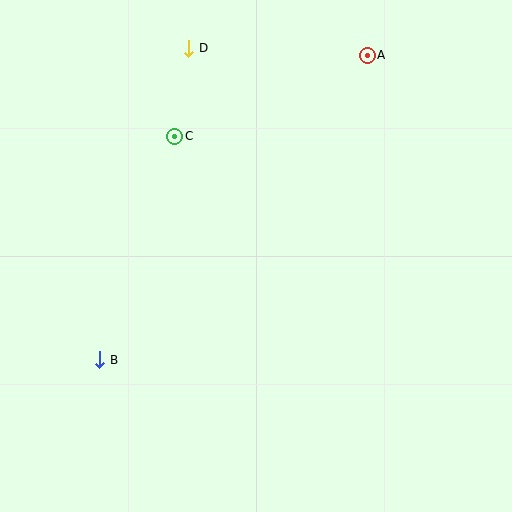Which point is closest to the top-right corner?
Point A is closest to the top-right corner.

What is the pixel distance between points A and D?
The distance between A and D is 179 pixels.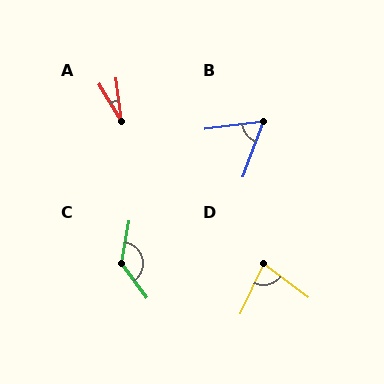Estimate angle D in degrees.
Approximately 79 degrees.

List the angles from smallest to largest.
A (23°), B (62°), D (79°), C (133°).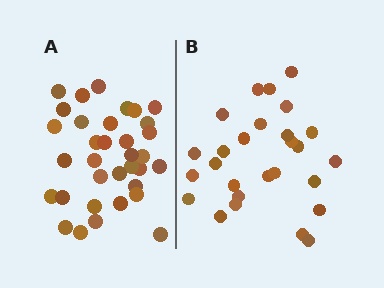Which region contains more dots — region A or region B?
Region A (the left region) has more dots.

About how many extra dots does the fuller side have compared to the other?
Region A has roughly 8 or so more dots than region B.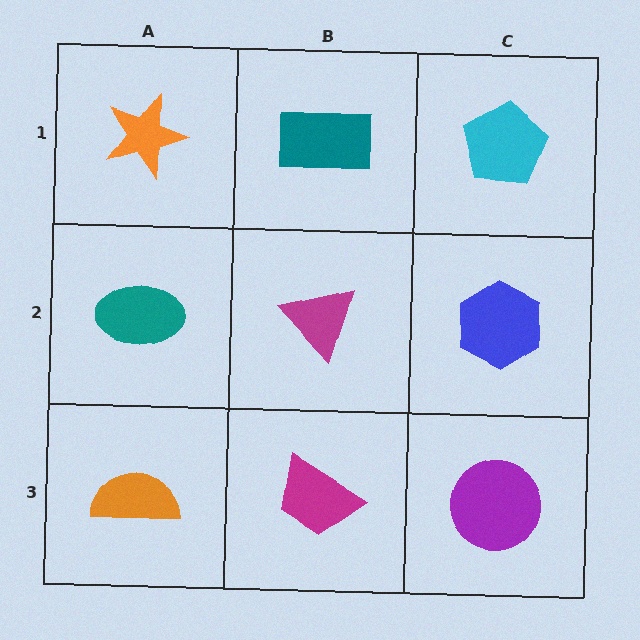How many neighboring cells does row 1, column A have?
2.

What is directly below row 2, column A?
An orange semicircle.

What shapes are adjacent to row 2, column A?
An orange star (row 1, column A), an orange semicircle (row 3, column A), a magenta triangle (row 2, column B).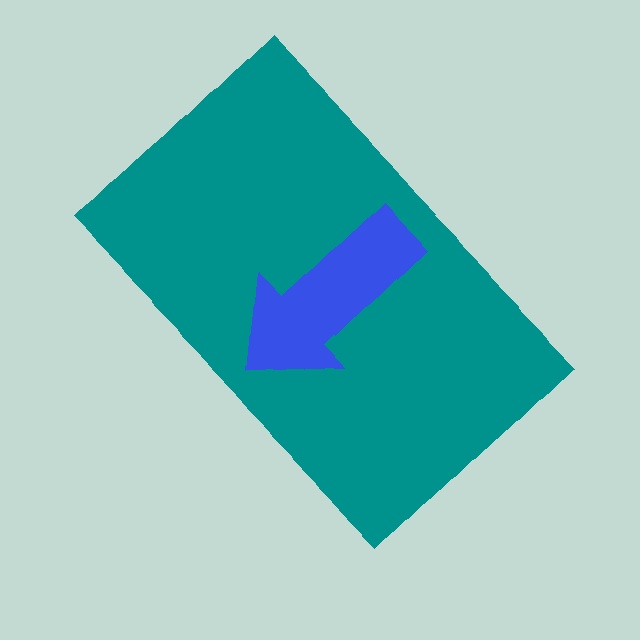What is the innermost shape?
The blue arrow.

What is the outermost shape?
The teal rectangle.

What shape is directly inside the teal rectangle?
The blue arrow.